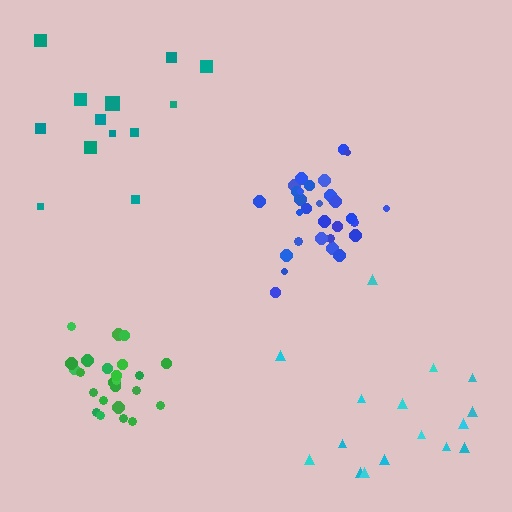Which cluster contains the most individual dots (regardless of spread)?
Blue (30).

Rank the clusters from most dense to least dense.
green, blue, teal, cyan.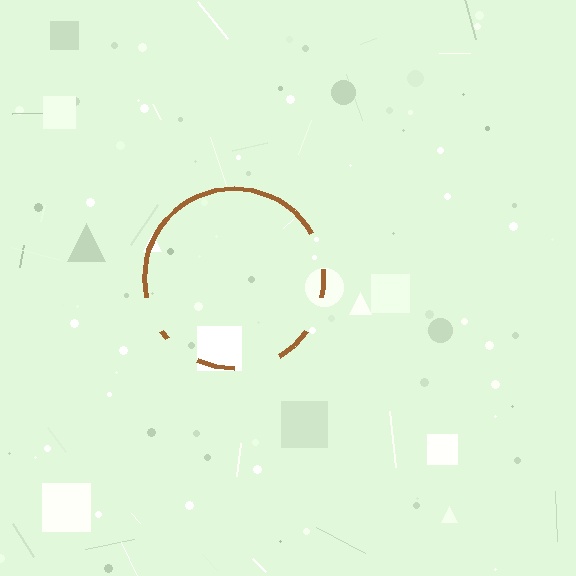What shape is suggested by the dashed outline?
The dashed outline suggests a circle.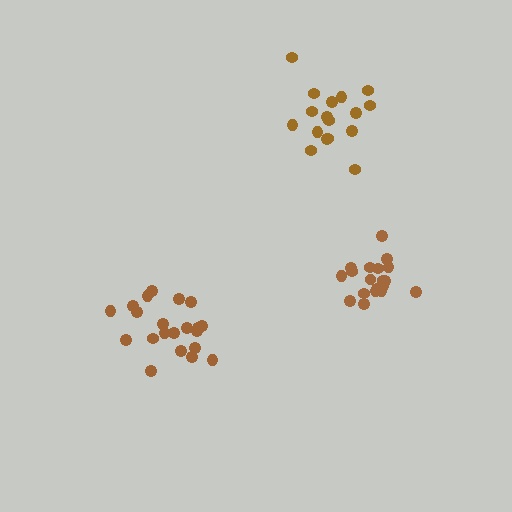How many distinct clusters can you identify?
There are 3 distinct clusters.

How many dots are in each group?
Group 1: 19 dots, Group 2: 17 dots, Group 3: 21 dots (57 total).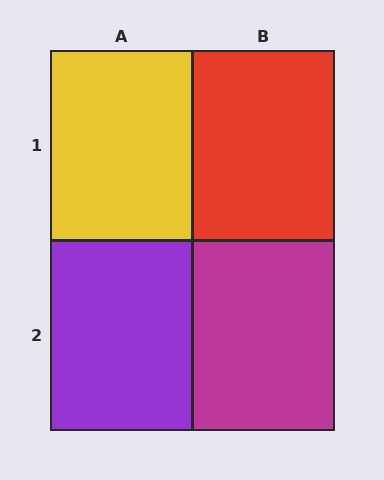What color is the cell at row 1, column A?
Yellow.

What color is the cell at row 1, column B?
Red.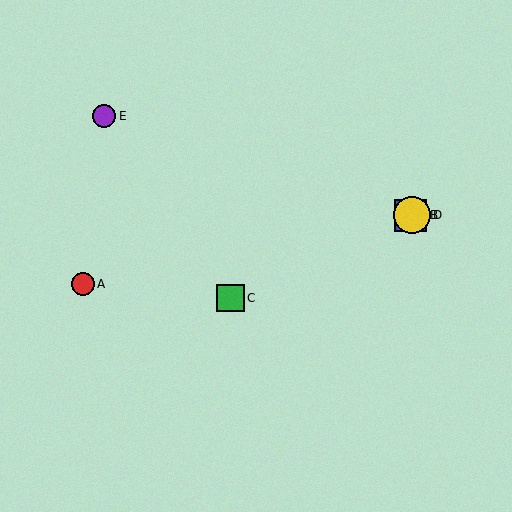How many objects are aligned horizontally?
2 objects (B, D) are aligned horizontally.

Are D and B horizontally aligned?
Yes, both are at y≈215.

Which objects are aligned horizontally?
Objects B, D are aligned horizontally.